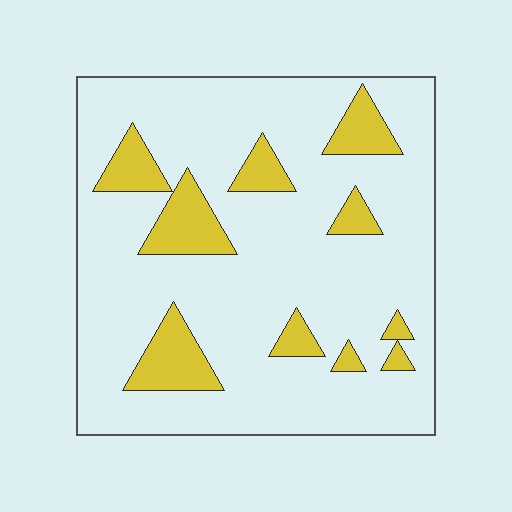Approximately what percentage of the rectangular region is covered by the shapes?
Approximately 15%.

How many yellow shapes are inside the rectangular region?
10.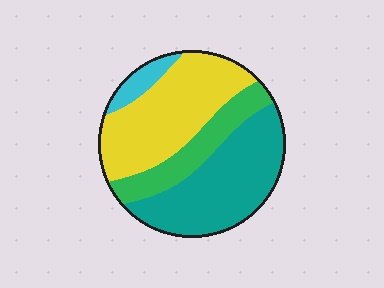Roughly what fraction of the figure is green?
Green covers 18% of the figure.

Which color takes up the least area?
Cyan, at roughly 5%.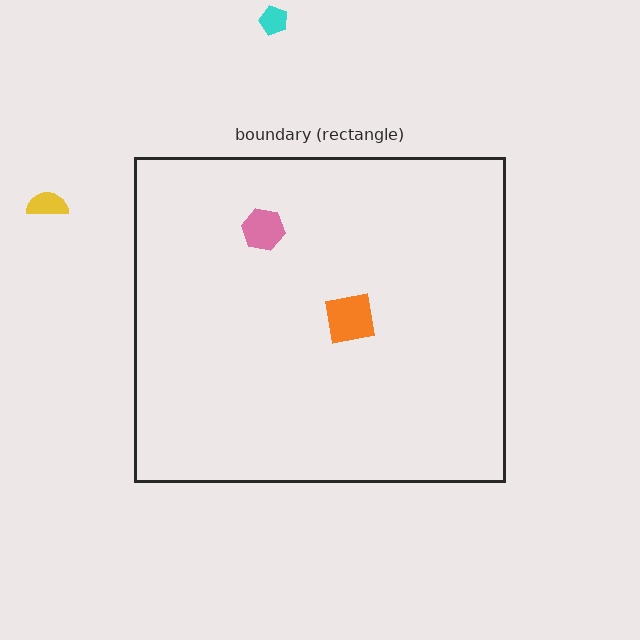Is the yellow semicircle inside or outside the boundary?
Outside.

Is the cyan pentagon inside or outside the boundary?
Outside.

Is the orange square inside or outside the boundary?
Inside.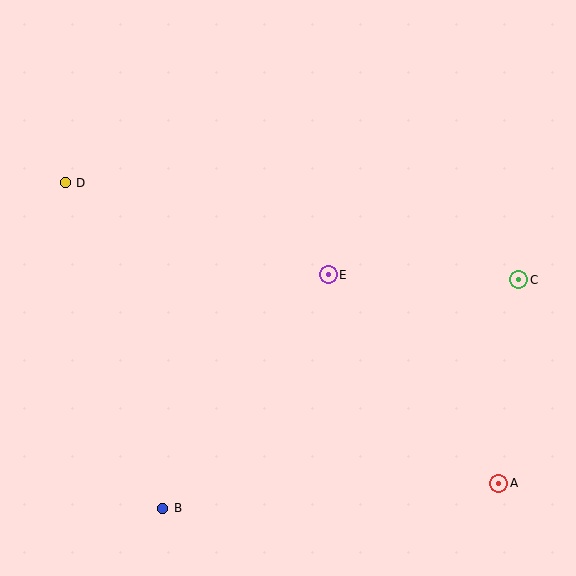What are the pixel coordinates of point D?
Point D is at (65, 183).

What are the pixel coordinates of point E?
Point E is at (328, 275).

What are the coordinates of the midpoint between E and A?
The midpoint between E and A is at (414, 379).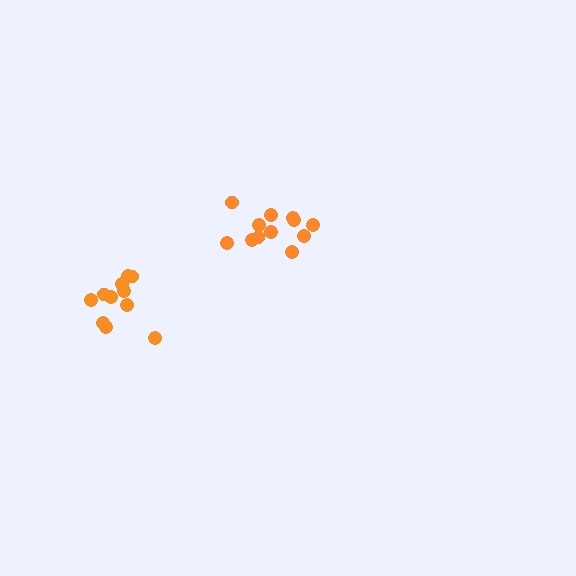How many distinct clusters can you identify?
There are 2 distinct clusters.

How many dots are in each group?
Group 1: 12 dots, Group 2: 11 dots (23 total).